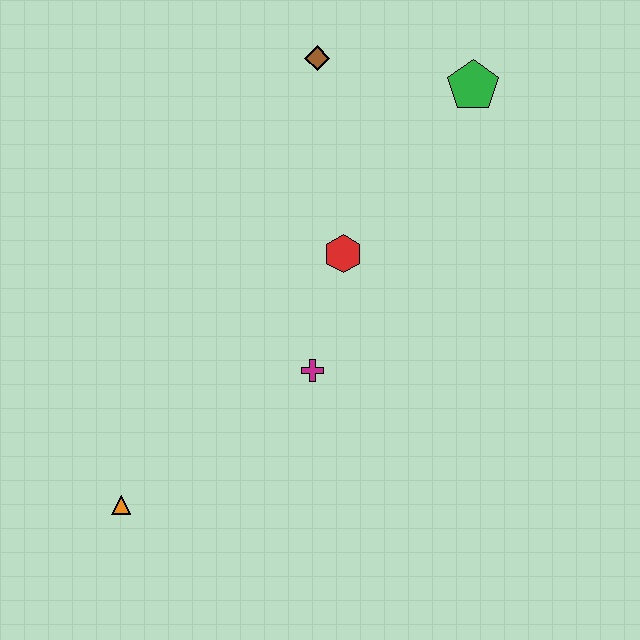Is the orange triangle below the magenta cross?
Yes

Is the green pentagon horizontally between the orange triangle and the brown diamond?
No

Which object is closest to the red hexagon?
The magenta cross is closest to the red hexagon.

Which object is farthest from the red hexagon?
The orange triangle is farthest from the red hexagon.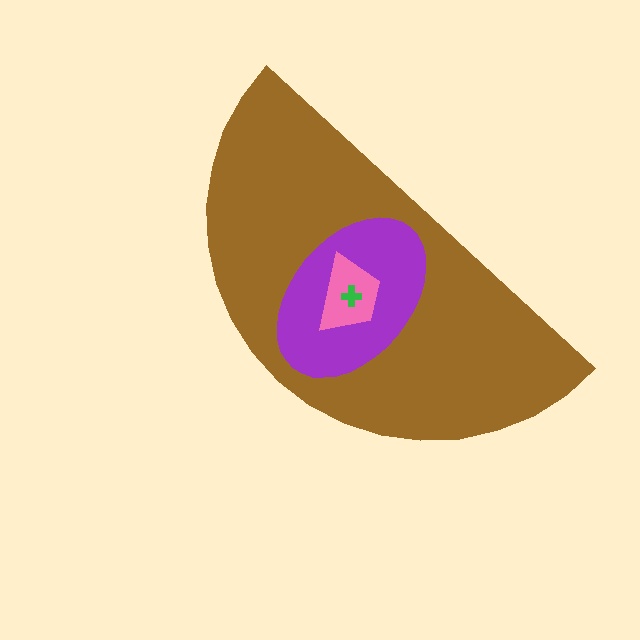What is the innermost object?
The green cross.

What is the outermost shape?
The brown semicircle.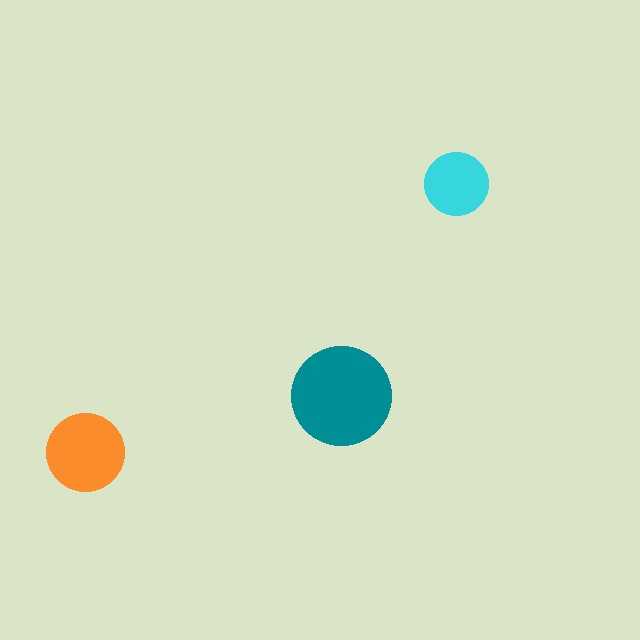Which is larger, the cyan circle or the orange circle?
The orange one.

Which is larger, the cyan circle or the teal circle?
The teal one.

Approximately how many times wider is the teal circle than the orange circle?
About 1.5 times wider.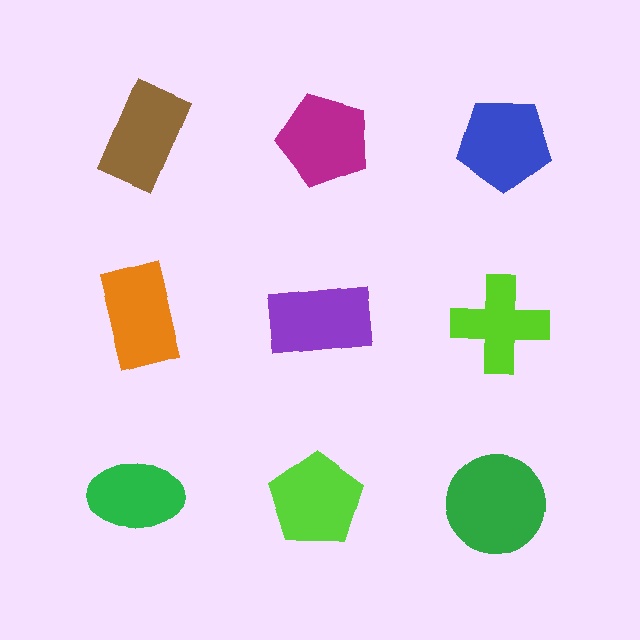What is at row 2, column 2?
A purple rectangle.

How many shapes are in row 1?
3 shapes.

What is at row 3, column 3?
A green circle.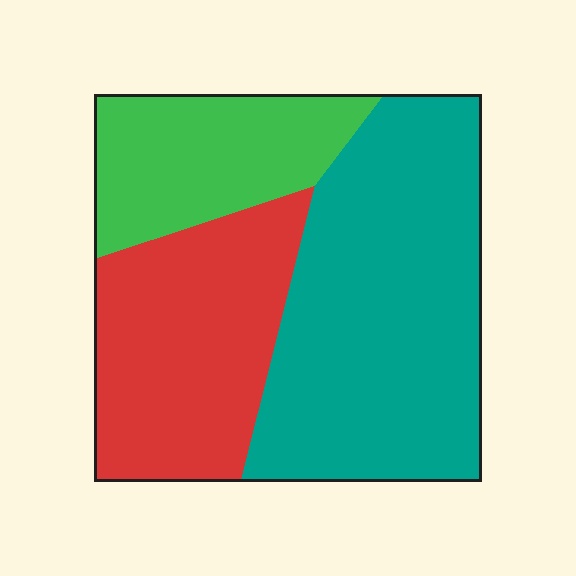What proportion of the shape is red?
Red takes up about one third (1/3) of the shape.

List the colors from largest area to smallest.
From largest to smallest: teal, red, green.